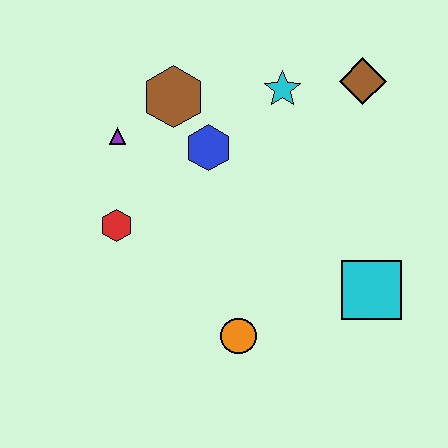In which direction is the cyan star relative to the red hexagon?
The cyan star is to the right of the red hexagon.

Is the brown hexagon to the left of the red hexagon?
No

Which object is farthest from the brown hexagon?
The cyan square is farthest from the brown hexagon.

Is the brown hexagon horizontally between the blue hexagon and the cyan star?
No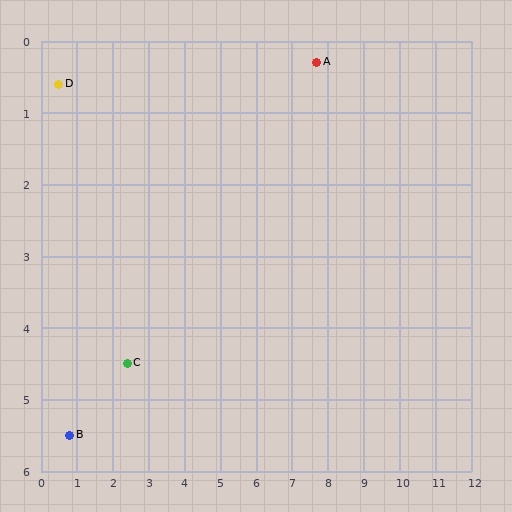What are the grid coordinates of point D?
Point D is at approximately (0.5, 0.6).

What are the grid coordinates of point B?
Point B is at approximately (0.8, 5.5).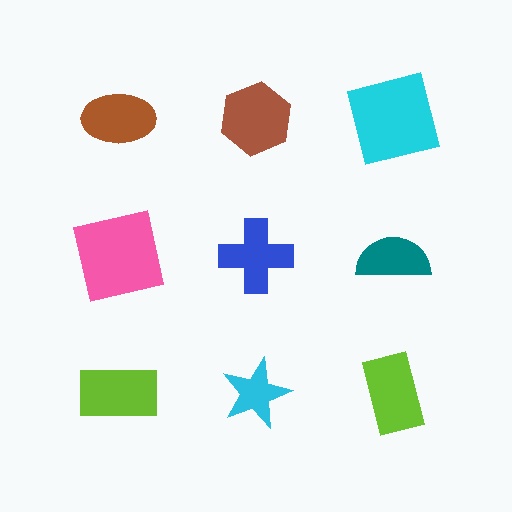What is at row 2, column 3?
A teal semicircle.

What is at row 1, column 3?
A cyan square.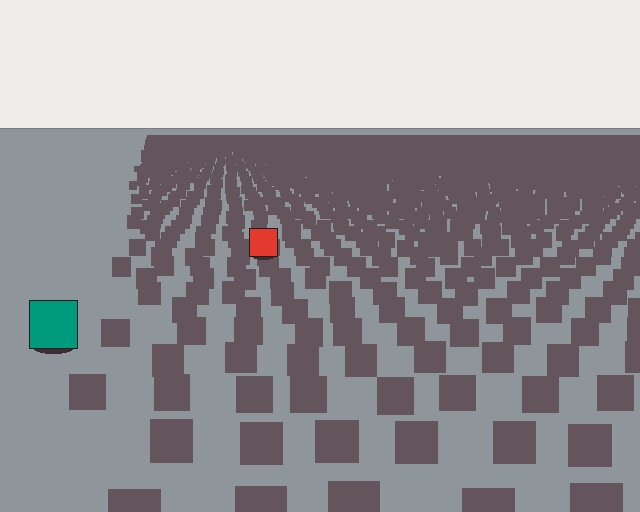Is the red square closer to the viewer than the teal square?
No. The teal square is closer — you can tell from the texture gradient: the ground texture is coarser near it.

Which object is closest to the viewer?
The teal square is closest. The texture marks near it are larger and more spread out.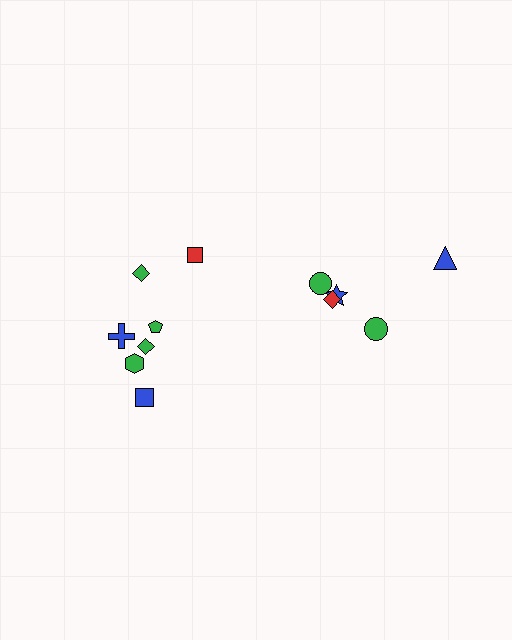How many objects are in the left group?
There are 7 objects.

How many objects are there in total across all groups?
There are 12 objects.